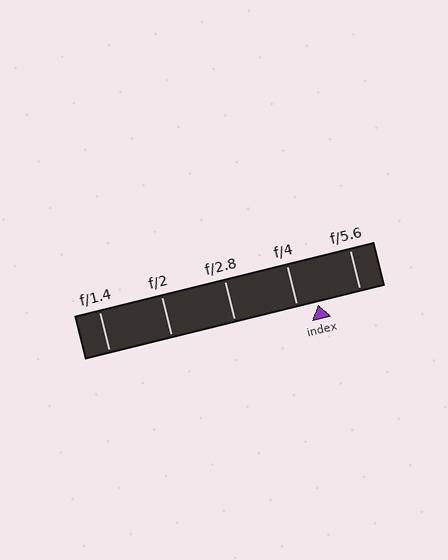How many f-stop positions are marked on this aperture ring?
There are 5 f-stop positions marked.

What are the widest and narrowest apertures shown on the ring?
The widest aperture shown is f/1.4 and the narrowest is f/5.6.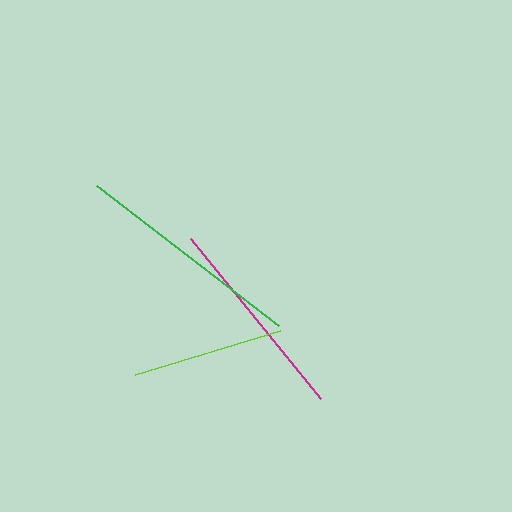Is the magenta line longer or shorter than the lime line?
The magenta line is longer than the lime line.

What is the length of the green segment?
The green segment is approximately 229 pixels long.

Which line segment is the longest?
The green line is the longest at approximately 229 pixels.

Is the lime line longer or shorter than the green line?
The green line is longer than the lime line.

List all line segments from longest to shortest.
From longest to shortest: green, magenta, lime.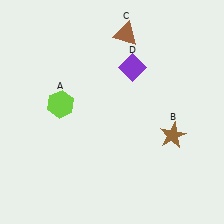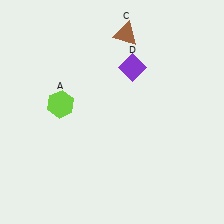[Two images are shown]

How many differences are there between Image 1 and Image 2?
There is 1 difference between the two images.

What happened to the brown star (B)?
The brown star (B) was removed in Image 2. It was in the bottom-right area of Image 1.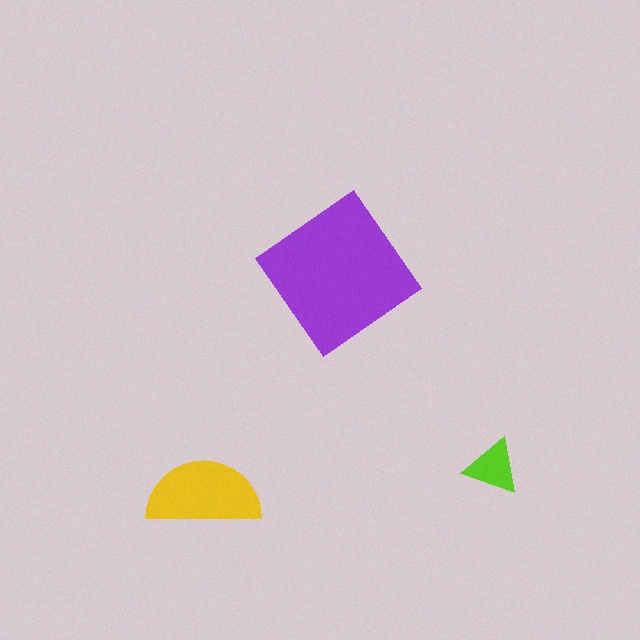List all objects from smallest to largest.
The lime triangle, the yellow semicircle, the purple diamond.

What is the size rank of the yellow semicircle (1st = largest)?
2nd.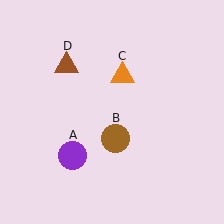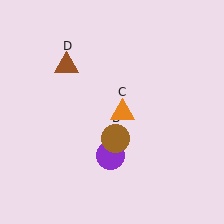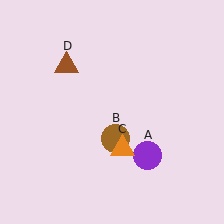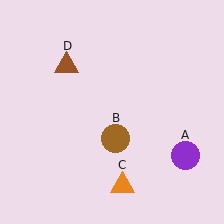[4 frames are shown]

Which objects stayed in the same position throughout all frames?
Brown circle (object B) and brown triangle (object D) remained stationary.